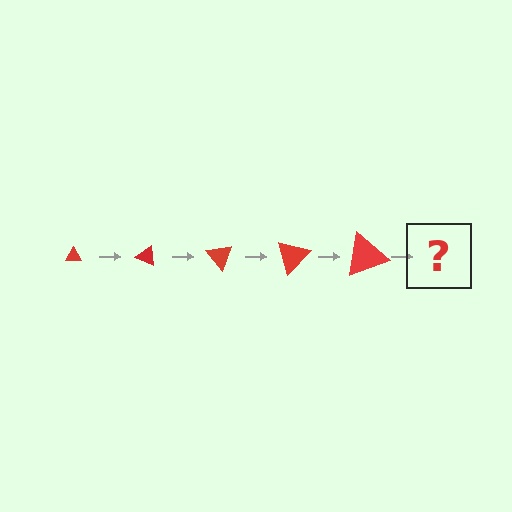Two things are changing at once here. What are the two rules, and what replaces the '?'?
The two rules are that the triangle grows larger each step and it rotates 25 degrees each step. The '?' should be a triangle, larger than the previous one and rotated 125 degrees from the start.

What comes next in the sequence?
The next element should be a triangle, larger than the previous one and rotated 125 degrees from the start.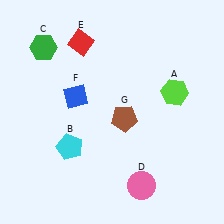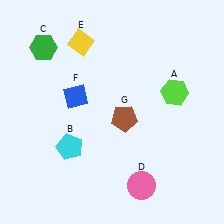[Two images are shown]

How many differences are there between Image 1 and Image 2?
There is 1 difference between the two images.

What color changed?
The diamond (E) changed from red in Image 1 to yellow in Image 2.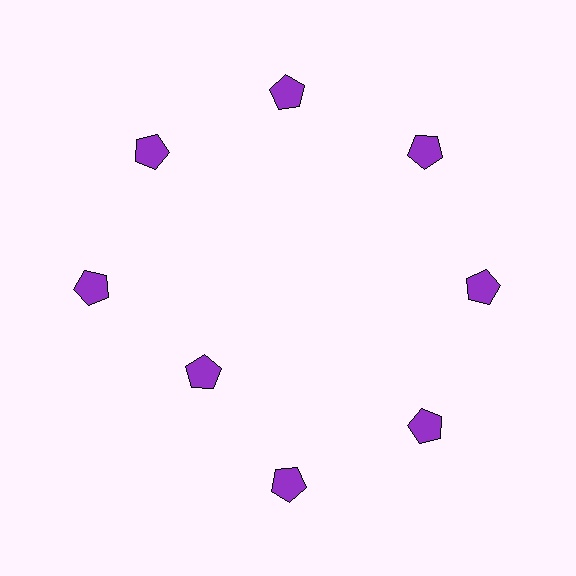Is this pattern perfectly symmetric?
No. The 8 purple pentagons are arranged in a ring, but one element near the 8 o'clock position is pulled inward toward the center, breaking the 8-fold rotational symmetry.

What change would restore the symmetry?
The symmetry would be restored by moving it outward, back onto the ring so that all 8 pentagons sit at equal angles and equal distance from the center.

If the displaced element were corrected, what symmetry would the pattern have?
It would have 8-fold rotational symmetry — the pattern would map onto itself every 45 degrees.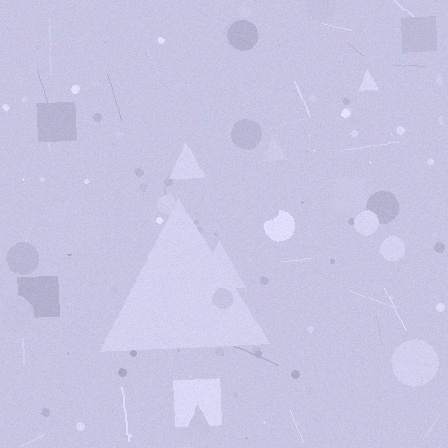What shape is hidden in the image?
A triangle is hidden in the image.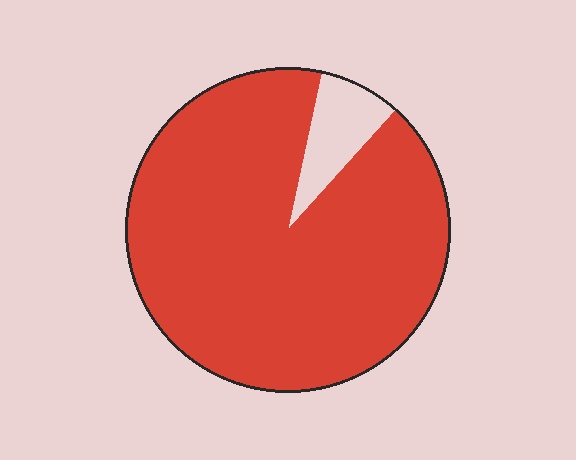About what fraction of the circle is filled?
About nine tenths (9/10).